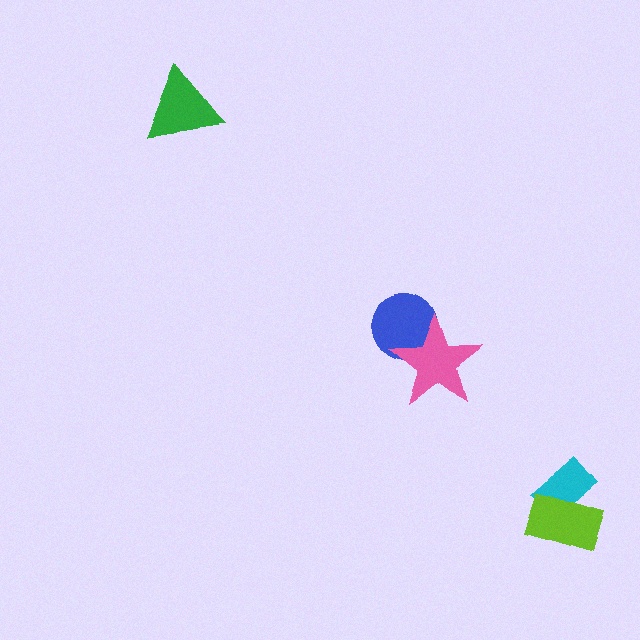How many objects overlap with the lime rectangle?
1 object overlaps with the lime rectangle.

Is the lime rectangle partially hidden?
No, no other shape covers it.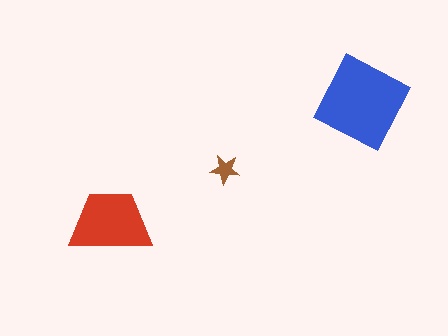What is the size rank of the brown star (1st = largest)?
3rd.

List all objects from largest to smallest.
The blue diamond, the red trapezoid, the brown star.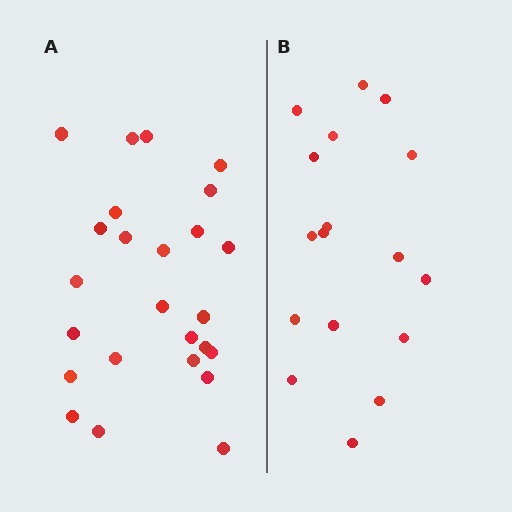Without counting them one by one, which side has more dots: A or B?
Region A (the left region) has more dots.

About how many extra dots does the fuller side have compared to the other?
Region A has roughly 8 or so more dots than region B.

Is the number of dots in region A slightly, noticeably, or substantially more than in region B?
Region A has substantially more. The ratio is roughly 1.5 to 1.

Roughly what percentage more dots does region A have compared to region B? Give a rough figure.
About 45% more.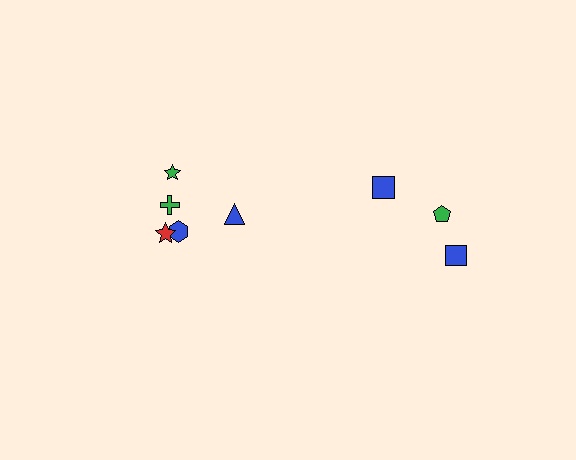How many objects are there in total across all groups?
There are 8 objects.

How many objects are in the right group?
There are 3 objects.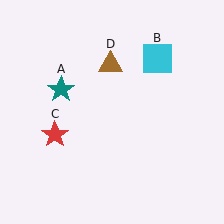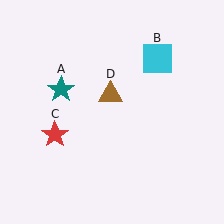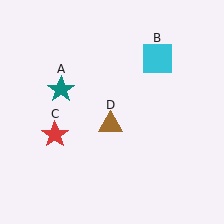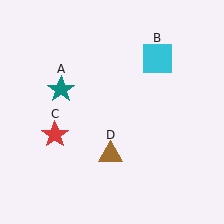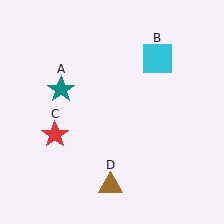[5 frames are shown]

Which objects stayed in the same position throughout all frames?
Teal star (object A) and cyan square (object B) and red star (object C) remained stationary.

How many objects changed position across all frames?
1 object changed position: brown triangle (object D).